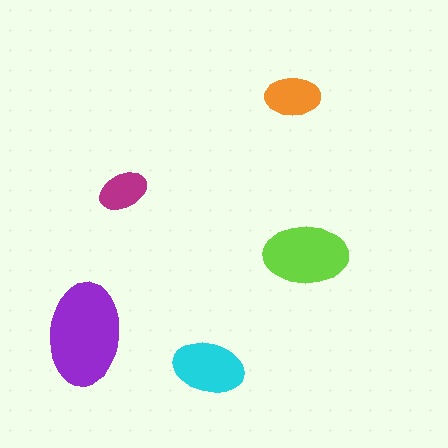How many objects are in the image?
There are 5 objects in the image.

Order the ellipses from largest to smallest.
the purple one, the lime one, the cyan one, the orange one, the magenta one.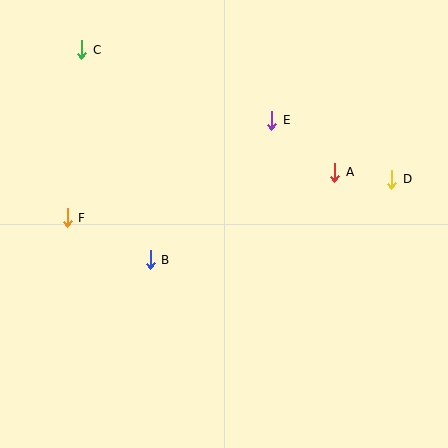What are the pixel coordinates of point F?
Point F is at (67, 218).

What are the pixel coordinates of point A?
Point A is at (335, 172).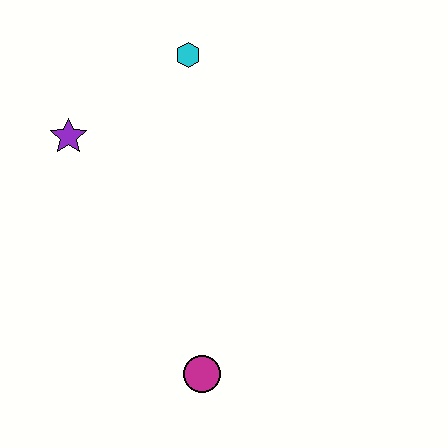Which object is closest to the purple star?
The cyan hexagon is closest to the purple star.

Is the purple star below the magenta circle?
No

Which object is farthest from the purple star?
The magenta circle is farthest from the purple star.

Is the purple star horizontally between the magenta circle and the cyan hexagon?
No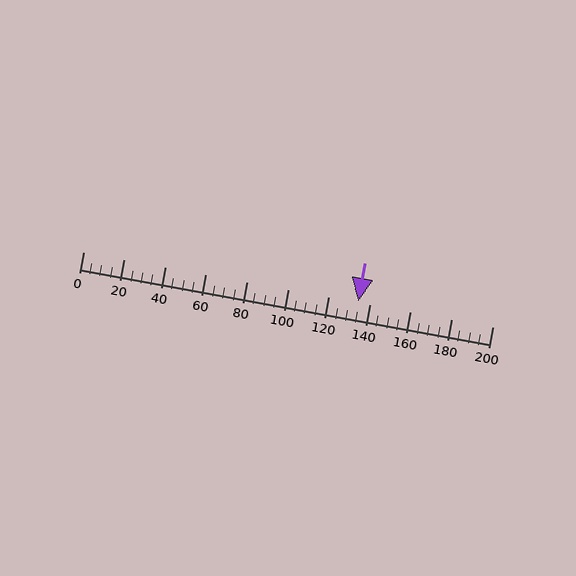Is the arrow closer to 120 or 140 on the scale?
The arrow is closer to 140.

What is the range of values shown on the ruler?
The ruler shows values from 0 to 200.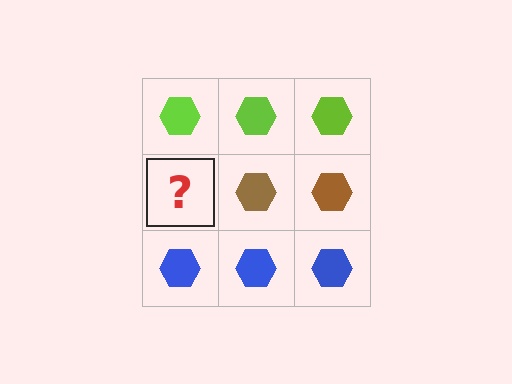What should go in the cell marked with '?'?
The missing cell should contain a brown hexagon.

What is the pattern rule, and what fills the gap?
The rule is that each row has a consistent color. The gap should be filled with a brown hexagon.